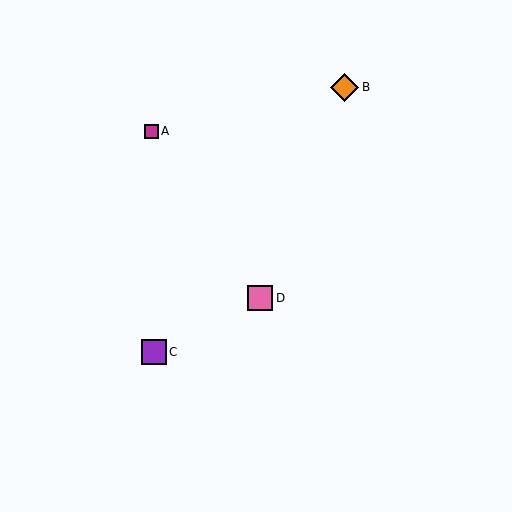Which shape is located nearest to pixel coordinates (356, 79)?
The orange diamond (labeled B) at (345, 87) is nearest to that location.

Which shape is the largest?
The orange diamond (labeled B) is the largest.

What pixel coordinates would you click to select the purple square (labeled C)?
Click at (154, 352) to select the purple square C.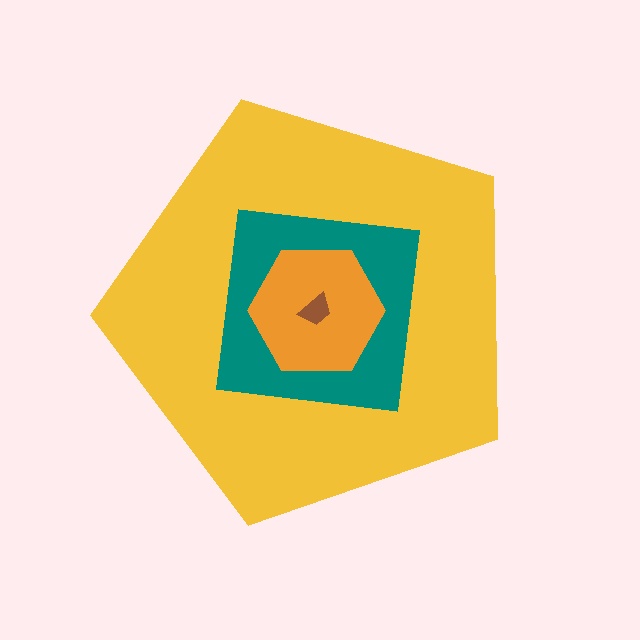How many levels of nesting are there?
4.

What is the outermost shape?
The yellow pentagon.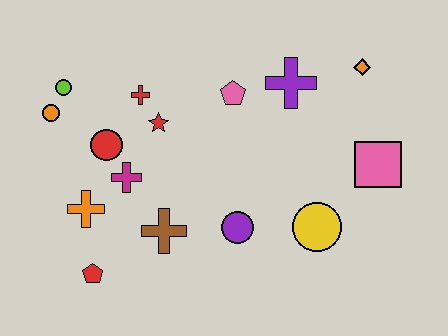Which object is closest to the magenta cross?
The red circle is closest to the magenta cross.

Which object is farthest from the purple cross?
The red pentagon is farthest from the purple cross.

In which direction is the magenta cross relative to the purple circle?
The magenta cross is to the left of the purple circle.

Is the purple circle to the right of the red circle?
Yes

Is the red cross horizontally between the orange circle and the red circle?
No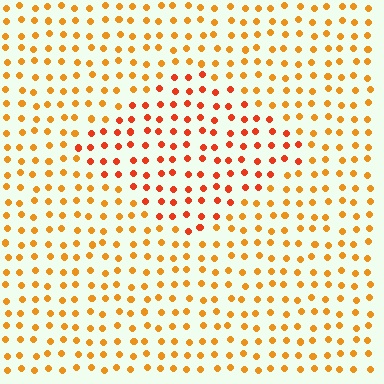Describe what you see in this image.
The image is filled with small orange elements in a uniform arrangement. A diamond-shaped region is visible where the elements are tinted to a slightly different hue, forming a subtle color boundary.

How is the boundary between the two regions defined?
The boundary is defined purely by a slight shift in hue (about 26 degrees). Spacing, size, and orientation are identical on both sides.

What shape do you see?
I see a diamond.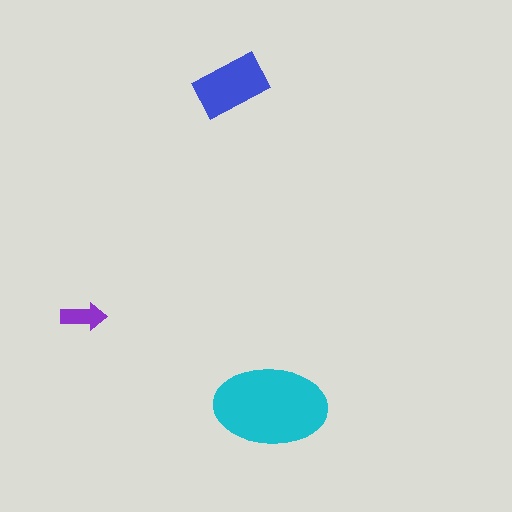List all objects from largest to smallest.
The cyan ellipse, the blue rectangle, the purple arrow.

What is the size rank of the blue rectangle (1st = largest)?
2nd.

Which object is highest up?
The blue rectangle is topmost.